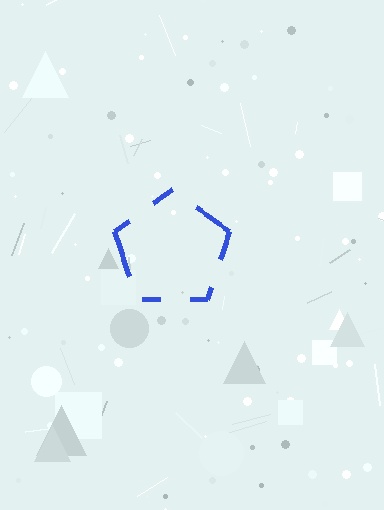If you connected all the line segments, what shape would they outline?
They would outline a pentagon.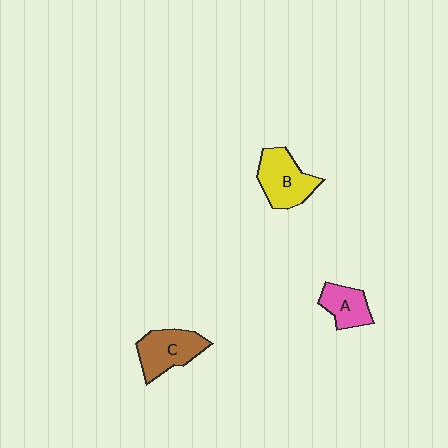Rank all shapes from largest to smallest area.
From largest to smallest: B (yellow), C (brown), A (pink).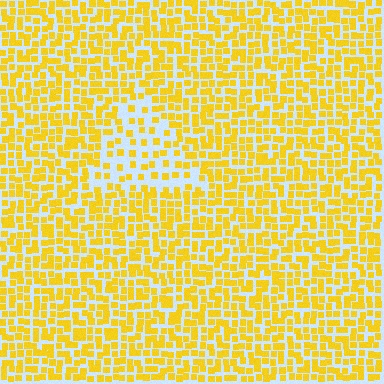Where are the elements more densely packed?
The elements are more densely packed outside the triangle boundary.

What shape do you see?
I see a triangle.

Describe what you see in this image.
The image contains small yellow elements arranged at two different densities. A triangle-shaped region is visible where the elements are less densely packed than the surrounding area.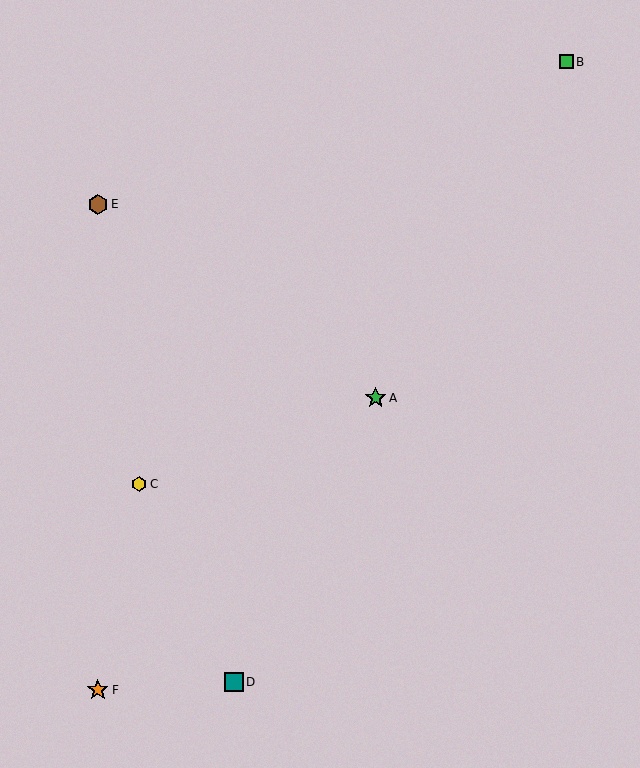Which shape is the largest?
The green star (labeled A) is the largest.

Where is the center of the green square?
The center of the green square is at (567, 62).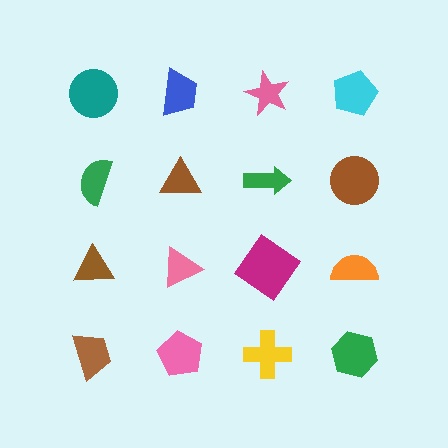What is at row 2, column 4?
A brown circle.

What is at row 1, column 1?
A teal circle.